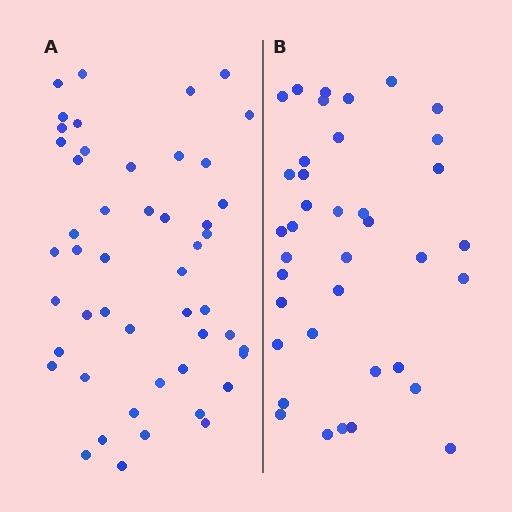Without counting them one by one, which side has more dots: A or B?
Region A (the left region) has more dots.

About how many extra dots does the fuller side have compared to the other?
Region A has roughly 12 or so more dots than region B.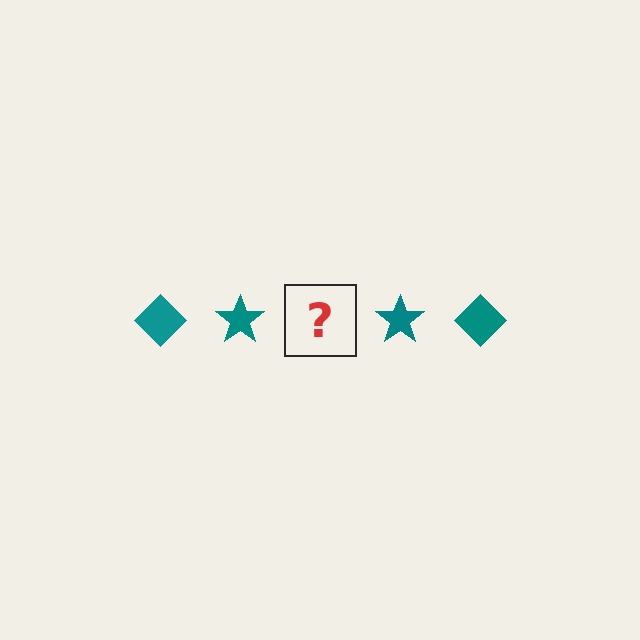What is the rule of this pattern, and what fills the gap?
The rule is that the pattern cycles through diamond, star shapes in teal. The gap should be filled with a teal diamond.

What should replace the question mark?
The question mark should be replaced with a teal diamond.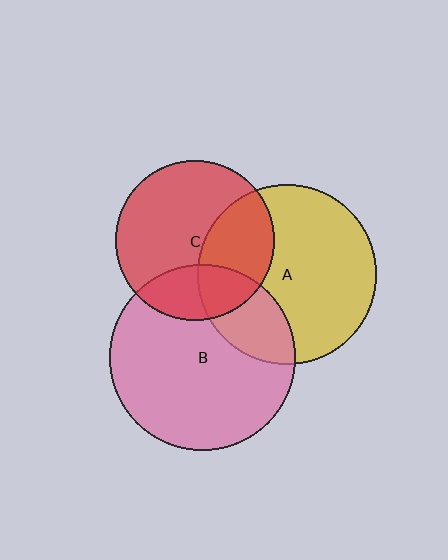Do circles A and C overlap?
Yes.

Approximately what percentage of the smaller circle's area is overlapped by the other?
Approximately 35%.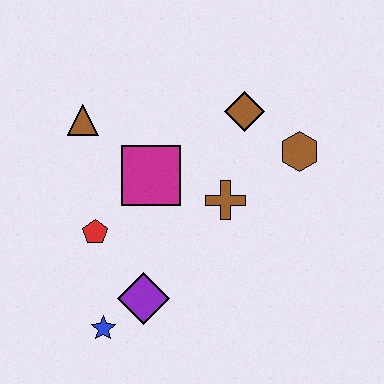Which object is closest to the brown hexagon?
The brown diamond is closest to the brown hexagon.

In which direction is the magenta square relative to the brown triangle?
The magenta square is to the right of the brown triangle.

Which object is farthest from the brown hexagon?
The blue star is farthest from the brown hexagon.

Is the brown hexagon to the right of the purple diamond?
Yes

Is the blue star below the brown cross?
Yes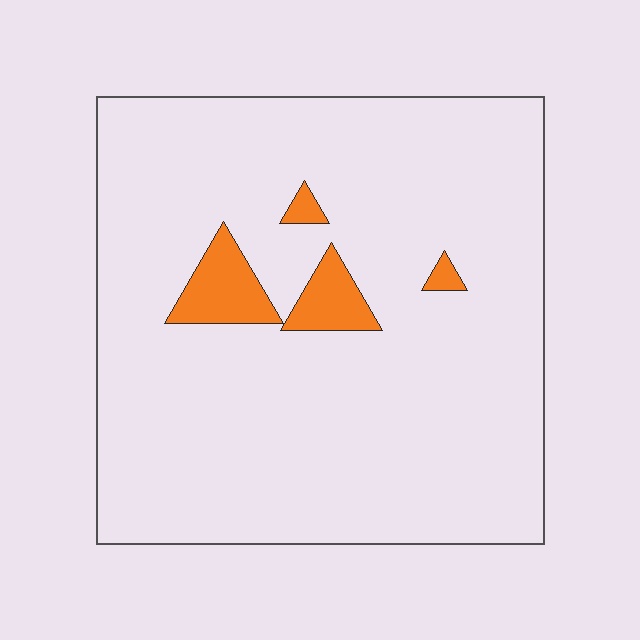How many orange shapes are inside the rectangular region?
4.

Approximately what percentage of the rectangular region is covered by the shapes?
Approximately 5%.